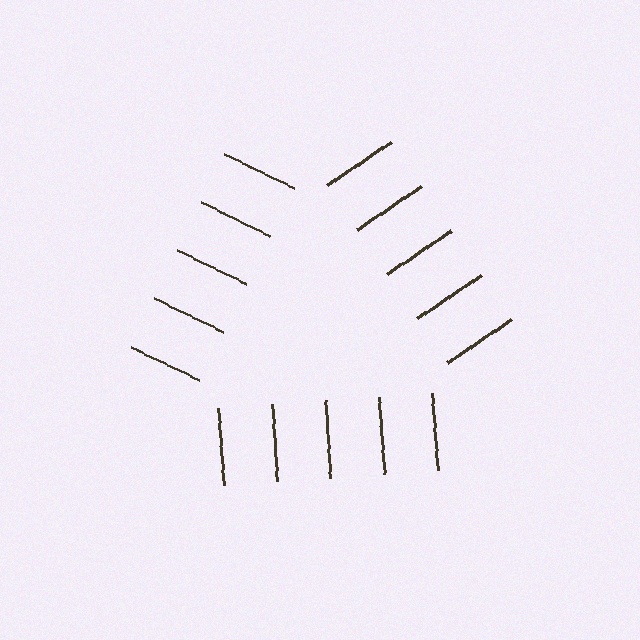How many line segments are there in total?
15 — 5 along each of the 3 edges.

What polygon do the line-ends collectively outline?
An illusory triangle — the line segments terminate on its edges but no continuous stroke is drawn.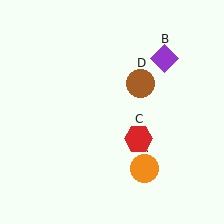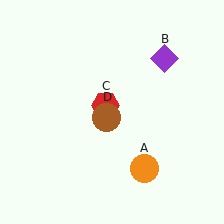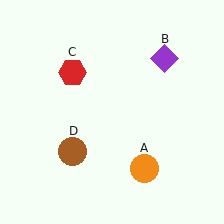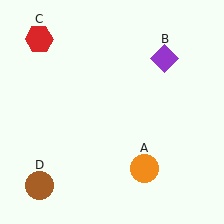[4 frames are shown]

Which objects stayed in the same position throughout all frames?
Orange circle (object A) and purple diamond (object B) remained stationary.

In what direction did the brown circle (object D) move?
The brown circle (object D) moved down and to the left.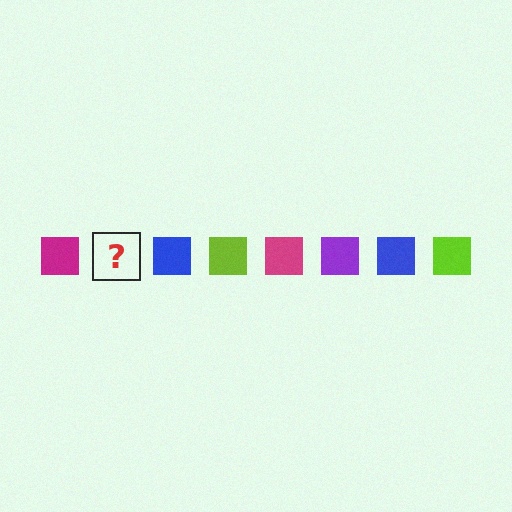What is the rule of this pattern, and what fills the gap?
The rule is that the pattern cycles through magenta, purple, blue, lime squares. The gap should be filled with a purple square.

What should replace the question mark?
The question mark should be replaced with a purple square.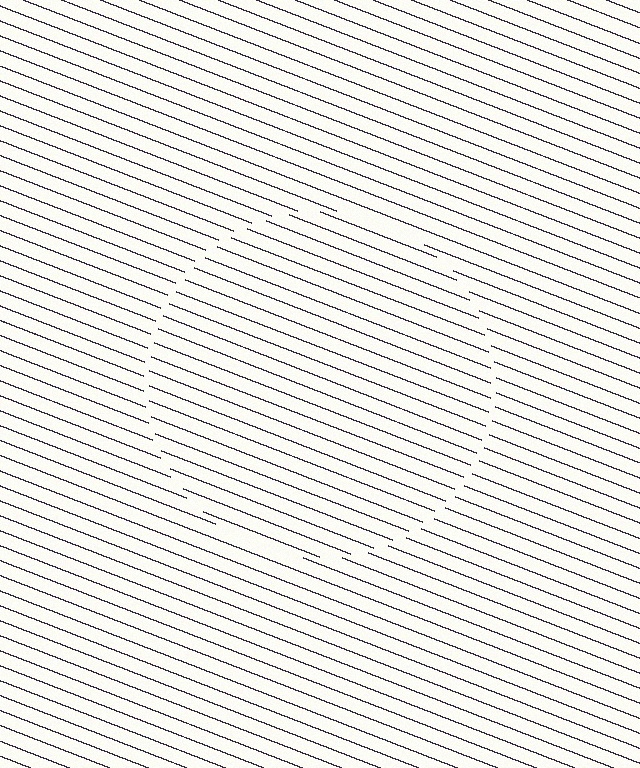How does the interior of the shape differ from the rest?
The interior of the shape contains the same grating, shifted by half a period — the contour is defined by the phase discontinuity where line-ends from the inner and outer gratings abut.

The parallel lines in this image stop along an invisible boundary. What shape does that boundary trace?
An illusory circle. The interior of the shape contains the same grating, shifted by half a period — the contour is defined by the phase discontinuity where line-ends from the inner and outer gratings abut.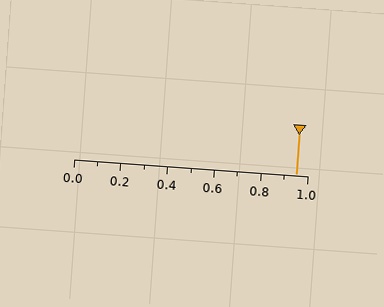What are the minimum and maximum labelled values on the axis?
The axis runs from 0.0 to 1.0.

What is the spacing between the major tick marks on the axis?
The major ticks are spaced 0.2 apart.